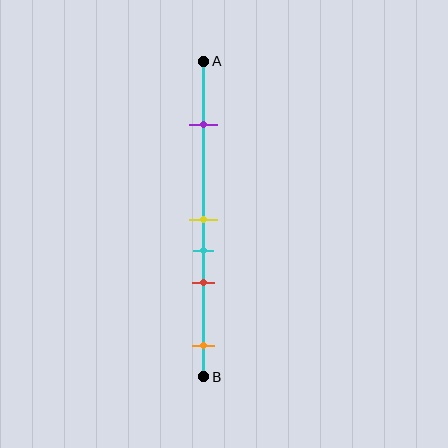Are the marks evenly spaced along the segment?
No, the marks are not evenly spaced.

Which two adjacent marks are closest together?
The yellow and cyan marks are the closest adjacent pair.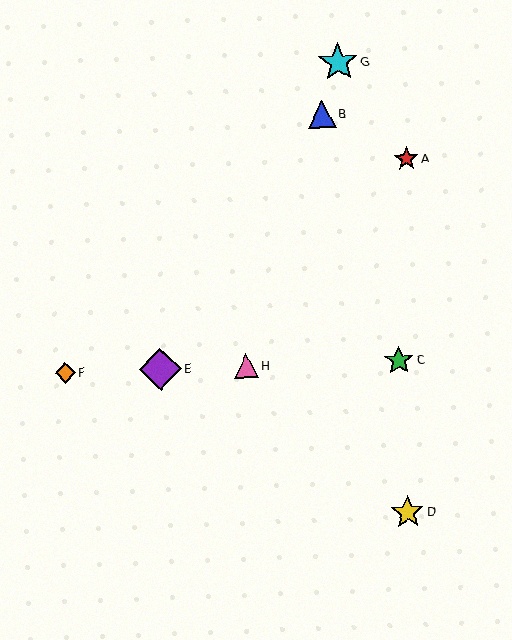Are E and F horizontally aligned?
Yes, both are at y≈369.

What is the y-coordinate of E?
Object E is at y≈369.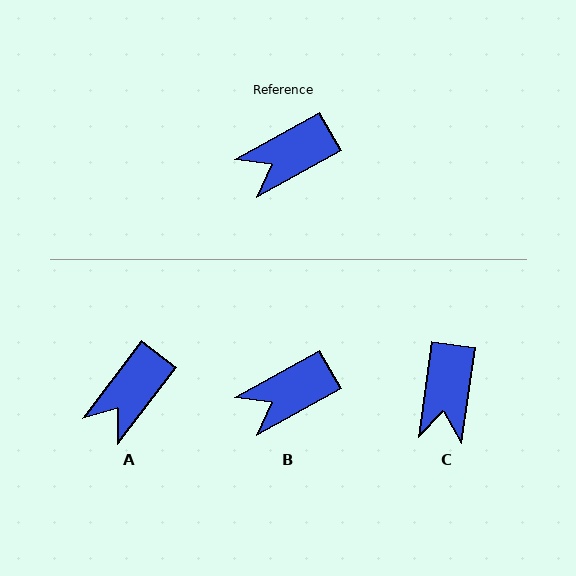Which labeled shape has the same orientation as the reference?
B.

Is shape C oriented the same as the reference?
No, it is off by about 53 degrees.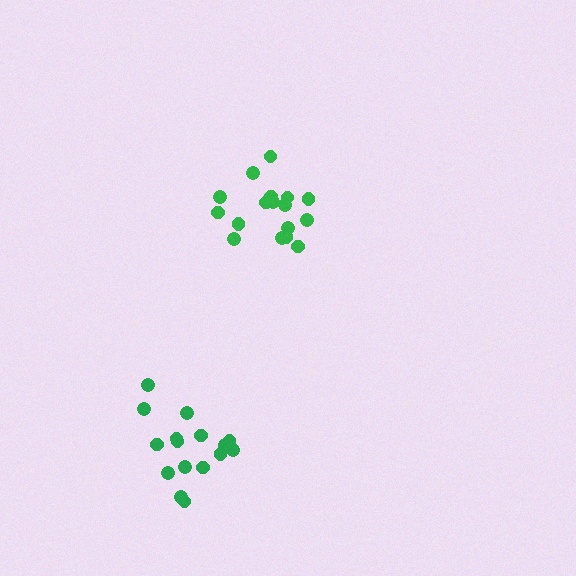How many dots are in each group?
Group 1: 17 dots, Group 2: 16 dots (33 total).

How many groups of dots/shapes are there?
There are 2 groups.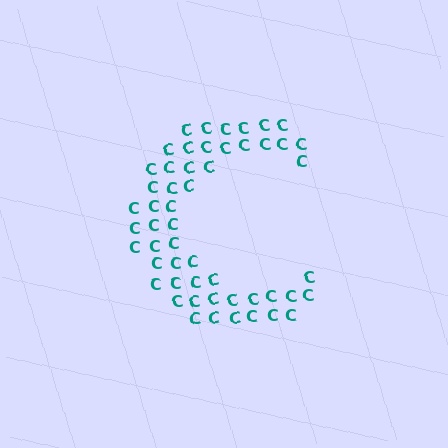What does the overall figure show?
The overall figure shows the letter C.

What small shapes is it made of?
It is made of small letter C's.